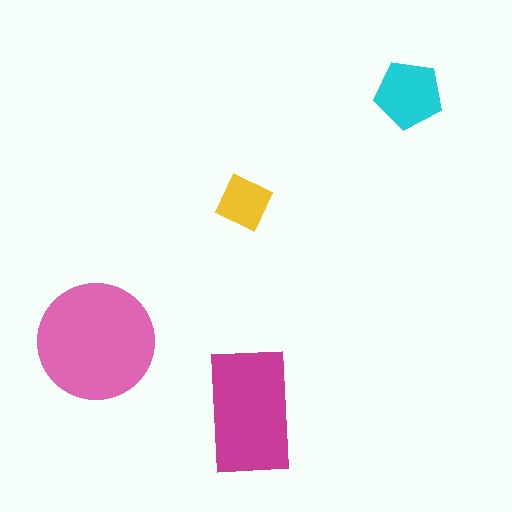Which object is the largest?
The pink circle.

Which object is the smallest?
The yellow square.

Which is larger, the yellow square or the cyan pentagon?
The cyan pentagon.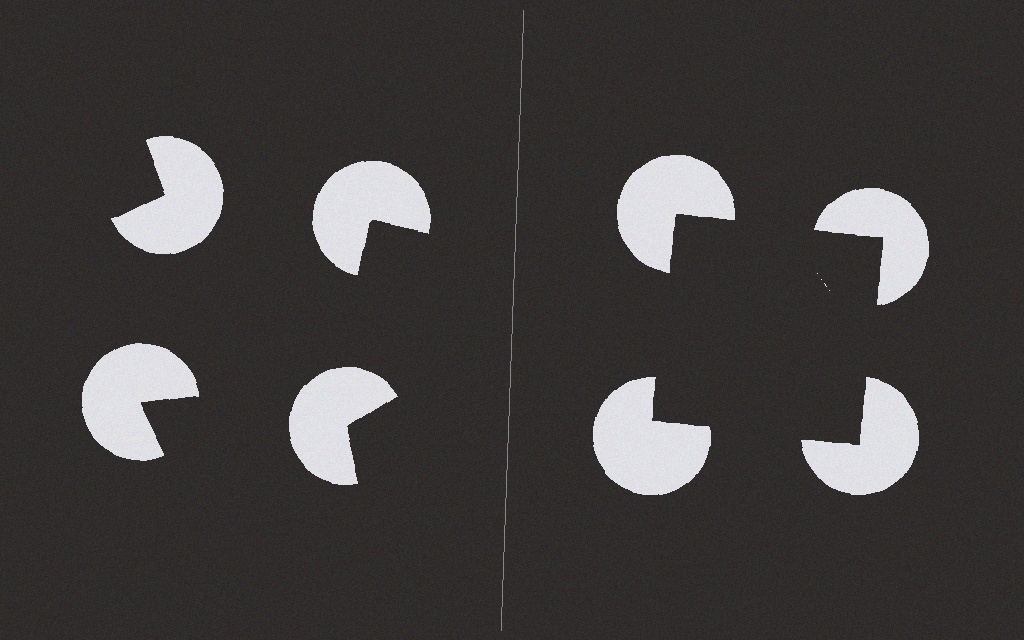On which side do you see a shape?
An illusory square appears on the right side. On the left side the wedge cuts are rotated, so no coherent shape forms.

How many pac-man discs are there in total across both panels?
8 — 4 on each side.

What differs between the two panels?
The pac-man discs are positioned identically on both sides; only the wedge orientations differ. On the right they align to a square; on the left they are misaligned.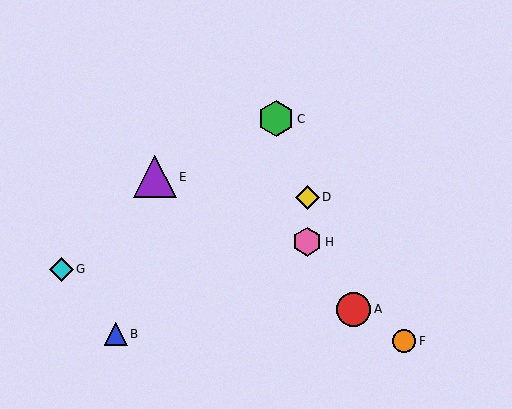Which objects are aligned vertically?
Objects D, H are aligned vertically.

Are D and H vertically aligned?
Yes, both are at x≈307.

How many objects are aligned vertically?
2 objects (D, H) are aligned vertically.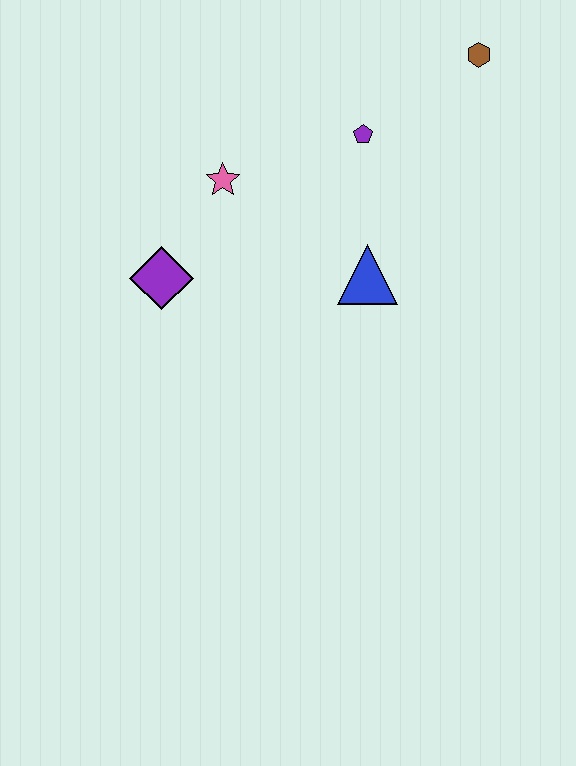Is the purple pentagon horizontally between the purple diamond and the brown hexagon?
Yes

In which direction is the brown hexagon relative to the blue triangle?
The brown hexagon is above the blue triangle.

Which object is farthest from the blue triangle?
The brown hexagon is farthest from the blue triangle.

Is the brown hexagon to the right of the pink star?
Yes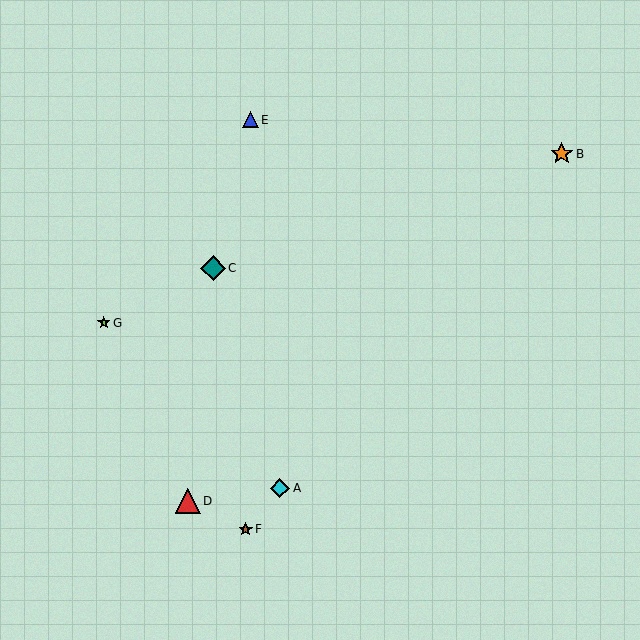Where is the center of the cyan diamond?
The center of the cyan diamond is at (280, 488).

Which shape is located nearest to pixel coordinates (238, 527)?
The brown star (labeled F) at (246, 529) is nearest to that location.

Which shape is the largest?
The red triangle (labeled D) is the largest.